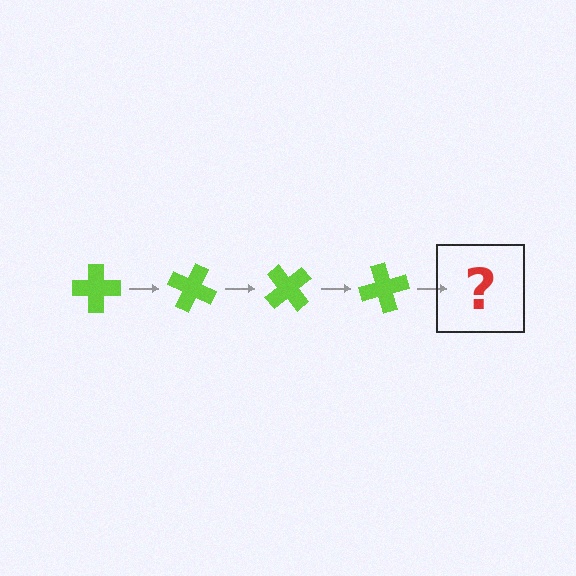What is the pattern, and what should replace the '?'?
The pattern is that the cross rotates 25 degrees each step. The '?' should be a lime cross rotated 100 degrees.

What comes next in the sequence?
The next element should be a lime cross rotated 100 degrees.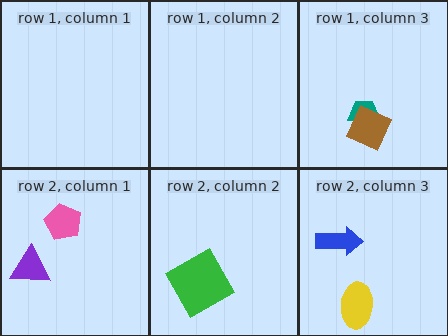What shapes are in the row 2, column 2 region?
The green square.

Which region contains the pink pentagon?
The row 2, column 1 region.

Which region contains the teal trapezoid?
The row 1, column 3 region.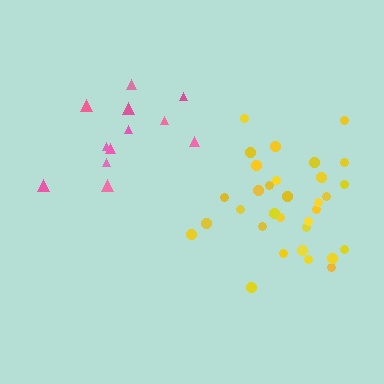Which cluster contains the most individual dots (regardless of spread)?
Yellow (32).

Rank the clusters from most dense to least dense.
yellow, pink.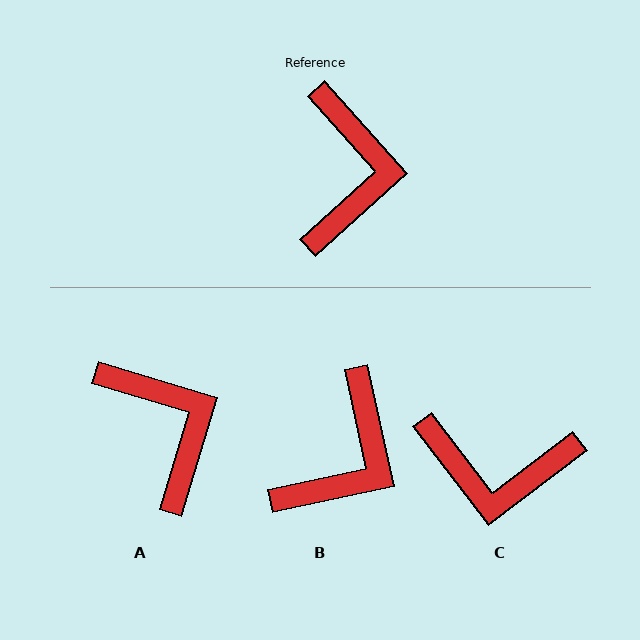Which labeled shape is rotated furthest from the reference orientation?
C, about 95 degrees away.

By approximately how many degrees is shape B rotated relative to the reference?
Approximately 29 degrees clockwise.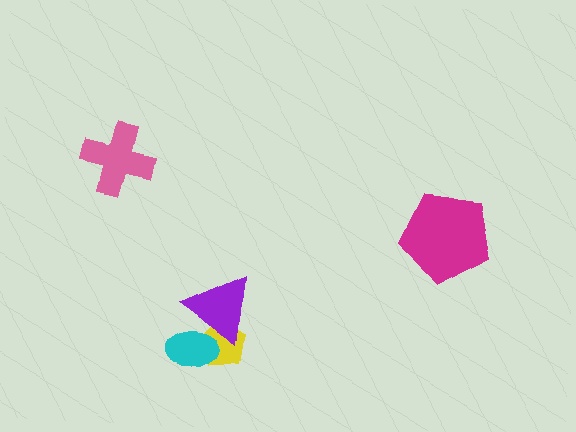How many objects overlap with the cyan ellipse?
2 objects overlap with the cyan ellipse.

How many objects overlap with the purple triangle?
2 objects overlap with the purple triangle.